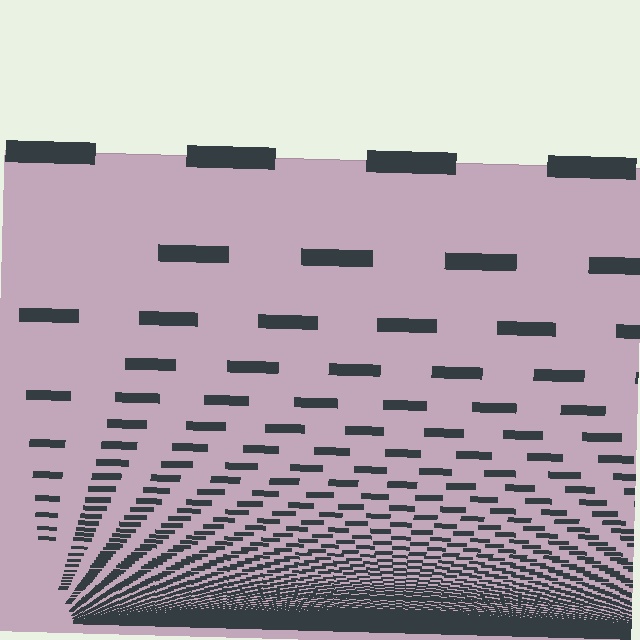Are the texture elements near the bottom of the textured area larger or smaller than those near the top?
Smaller. The gradient is inverted — elements near the bottom are smaller and denser.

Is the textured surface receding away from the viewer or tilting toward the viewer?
The surface appears to tilt toward the viewer. Texture elements get larger and sparser toward the top.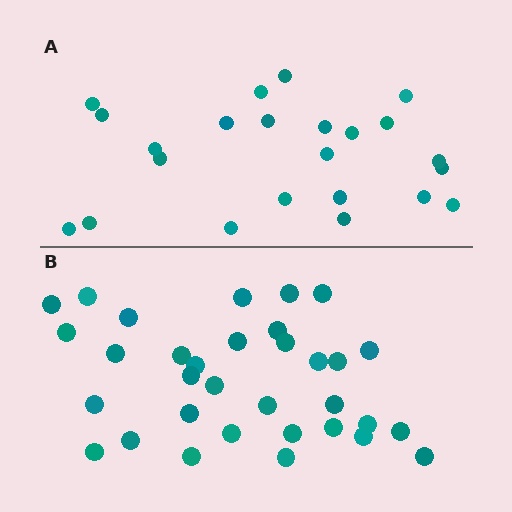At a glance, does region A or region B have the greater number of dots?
Region B (the bottom region) has more dots.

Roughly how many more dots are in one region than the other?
Region B has roughly 10 or so more dots than region A.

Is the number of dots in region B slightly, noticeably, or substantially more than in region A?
Region B has noticeably more, but not dramatically so. The ratio is roughly 1.4 to 1.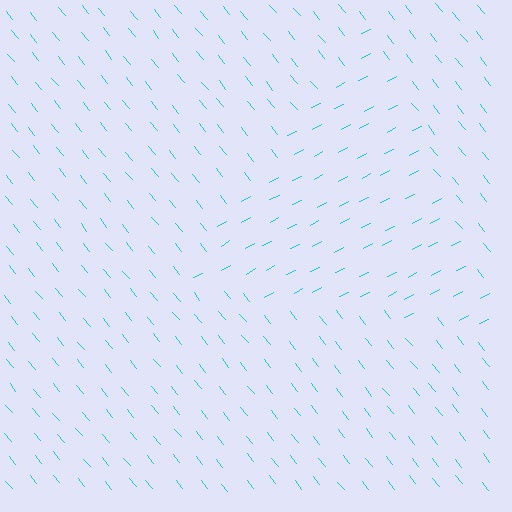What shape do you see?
I see a triangle.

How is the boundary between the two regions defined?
The boundary is defined purely by a change in line orientation (approximately 79 degrees difference). All lines are the same color and thickness.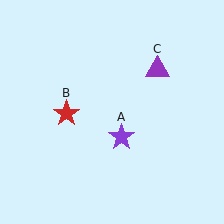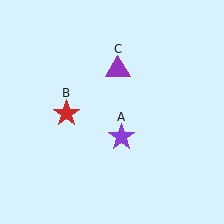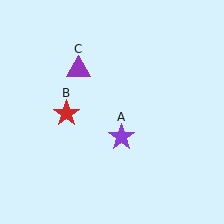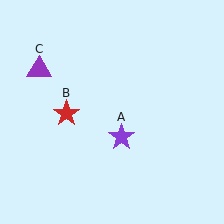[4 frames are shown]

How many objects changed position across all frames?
1 object changed position: purple triangle (object C).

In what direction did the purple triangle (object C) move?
The purple triangle (object C) moved left.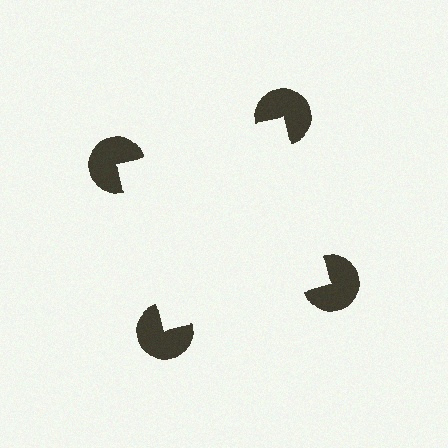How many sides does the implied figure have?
4 sides.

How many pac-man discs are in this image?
There are 4 — one at each vertex of the illusory square.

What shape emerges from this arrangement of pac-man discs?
An illusory square — its edges are inferred from the aligned wedge cuts in the pac-man discs, not physically drawn.